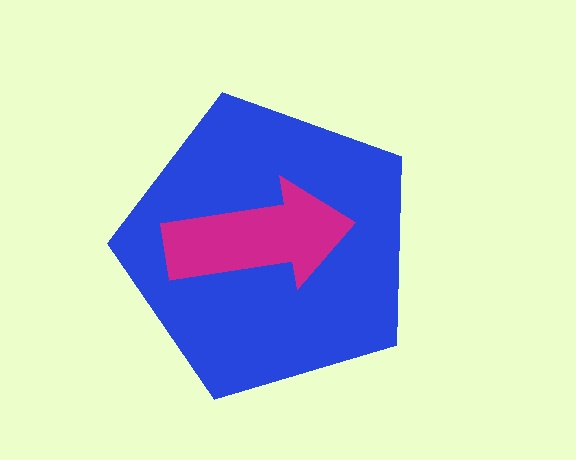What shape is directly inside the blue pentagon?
The magenta arrow.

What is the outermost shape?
The blue pentagon.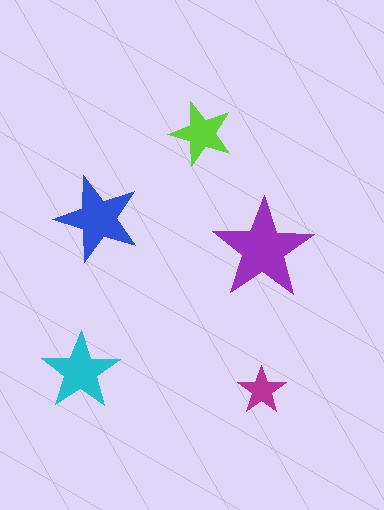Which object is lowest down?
The magenta star is bottommost.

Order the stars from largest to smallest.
the purple one, the blue one, the cyan one, the lime one, the magenta one.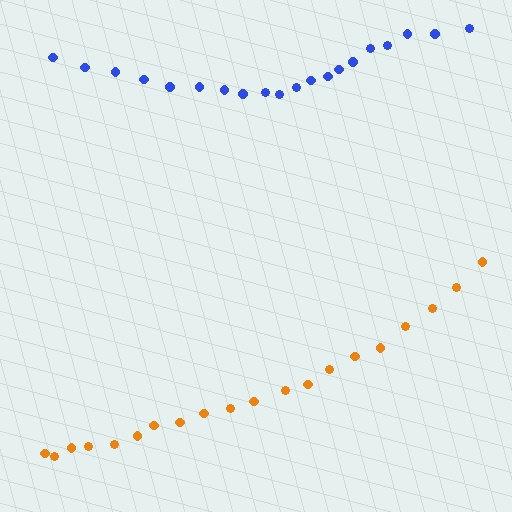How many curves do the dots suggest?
There are 2 distinct paths.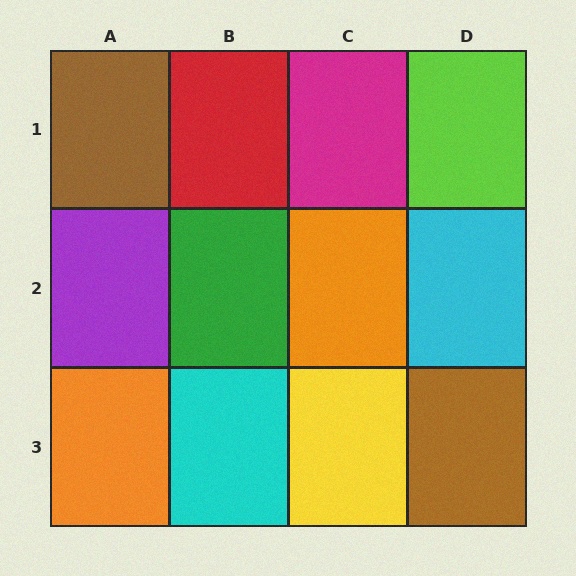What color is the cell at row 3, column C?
Yellow.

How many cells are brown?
2 cells are brown.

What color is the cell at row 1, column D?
Lime.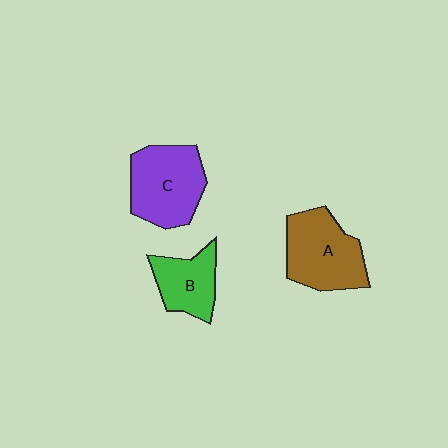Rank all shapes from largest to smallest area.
From largest to smallest: C (purple), A (brown), B (green).